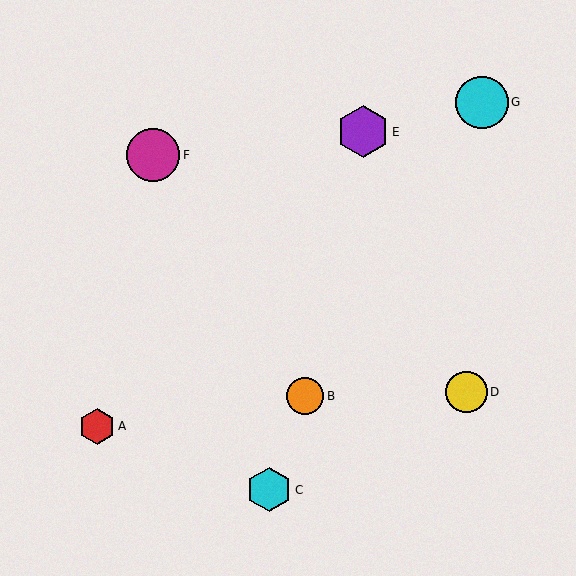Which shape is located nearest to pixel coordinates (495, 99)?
The cyan circle (labeled G) at (482, 102) is nearest to that location.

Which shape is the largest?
The magenta circle (labeled F) is the largest.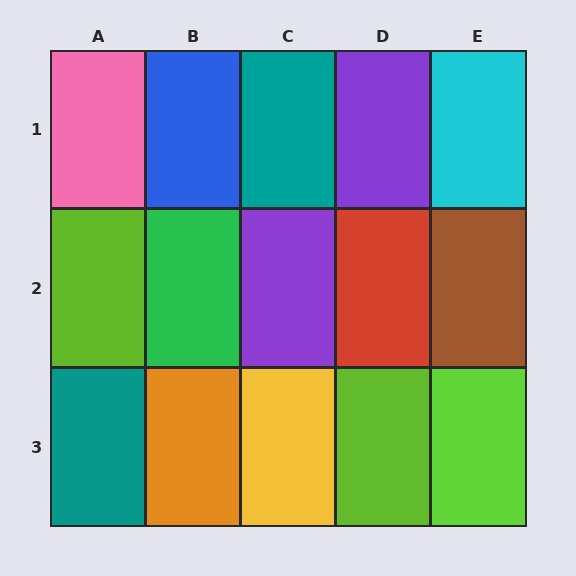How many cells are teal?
2 cells are teal.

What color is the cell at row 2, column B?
Green.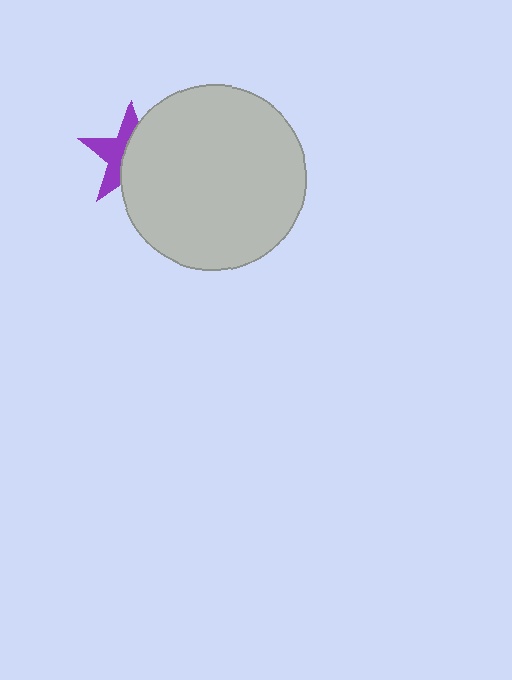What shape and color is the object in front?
The object in front is a light gray circle.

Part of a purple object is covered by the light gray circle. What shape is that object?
It is a star.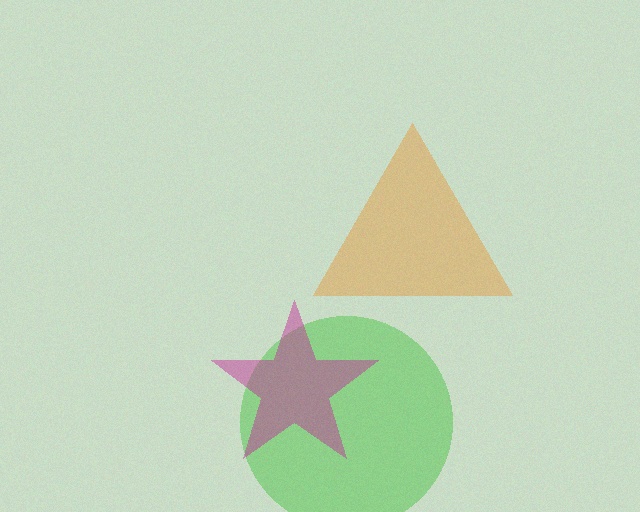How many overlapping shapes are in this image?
There are 3 overlapping shapes in the image.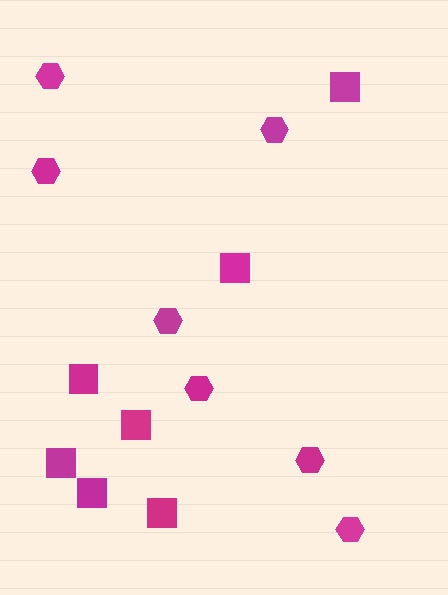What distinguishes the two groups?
There are 2 groups: one group of squares (7) and one group of hexagons (7).